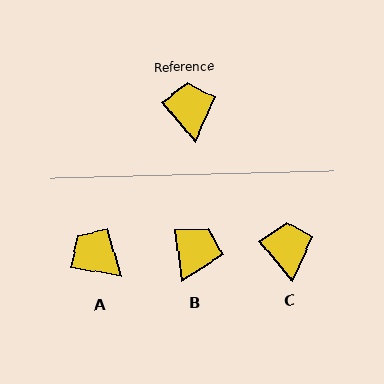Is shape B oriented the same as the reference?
No, it is off by about 33 degrees.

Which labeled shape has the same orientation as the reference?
C.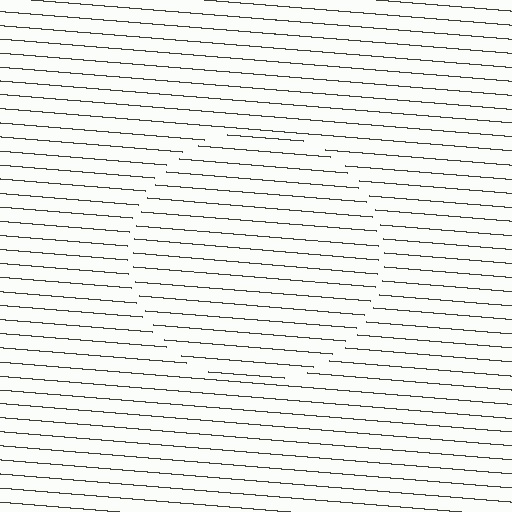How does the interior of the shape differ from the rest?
The interior of the shape contains the same grating, shifted by half a period — the contour is defined by the phase discontinuity where line-ends from the inner and outer gratings abut.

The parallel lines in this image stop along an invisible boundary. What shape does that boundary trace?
An illusory circle. The interior of the shape contains the same grating, shifted by half a period — the contour is defined by the phase discontinuity where line-ends from the inner and outer gratings abut.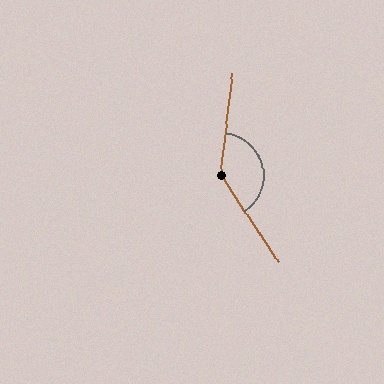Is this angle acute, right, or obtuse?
It is obtuse.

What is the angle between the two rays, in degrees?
Approximately 140 degrees.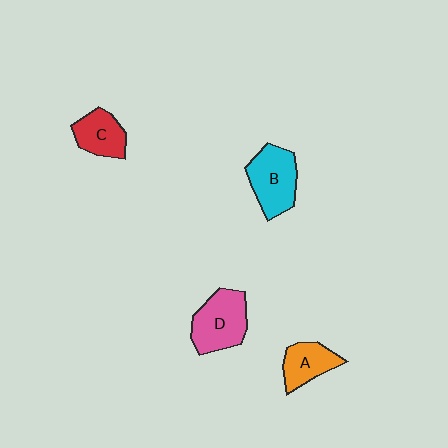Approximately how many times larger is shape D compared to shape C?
Approximately 1.4 times.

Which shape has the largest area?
Shape D (pink).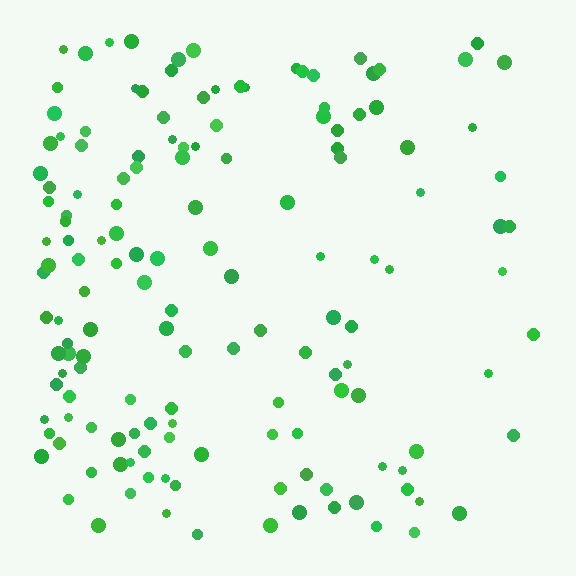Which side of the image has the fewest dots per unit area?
The right.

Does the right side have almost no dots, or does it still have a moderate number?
Still a moderate number, just noticeably fewer than the left.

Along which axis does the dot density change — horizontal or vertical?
Horizontal.